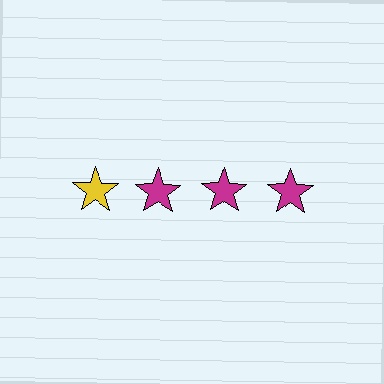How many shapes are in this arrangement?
There are 4 shapes arranged in a grid pattern.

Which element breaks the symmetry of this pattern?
The yellow star in the top row, leftmost column breaks the symmetry. All other shapes are magenta stars.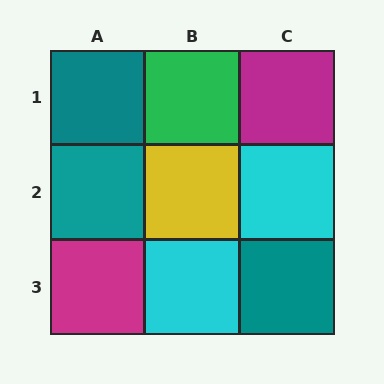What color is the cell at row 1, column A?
Teal.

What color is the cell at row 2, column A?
Teal.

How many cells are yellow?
1 cell is yellow.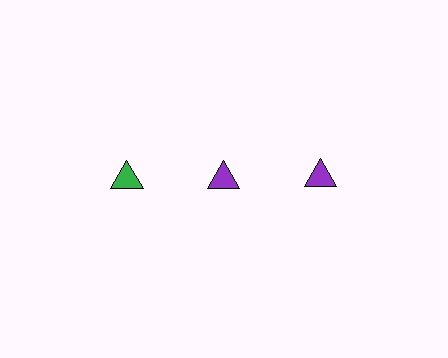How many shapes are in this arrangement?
There are 3 shapes arranged in a grid pattern.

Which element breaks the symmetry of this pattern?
The green triangle in the top row, leftmost column breaks the symmetry. All other shapes are purple triangles.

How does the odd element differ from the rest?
It has a different color: green instead of purple.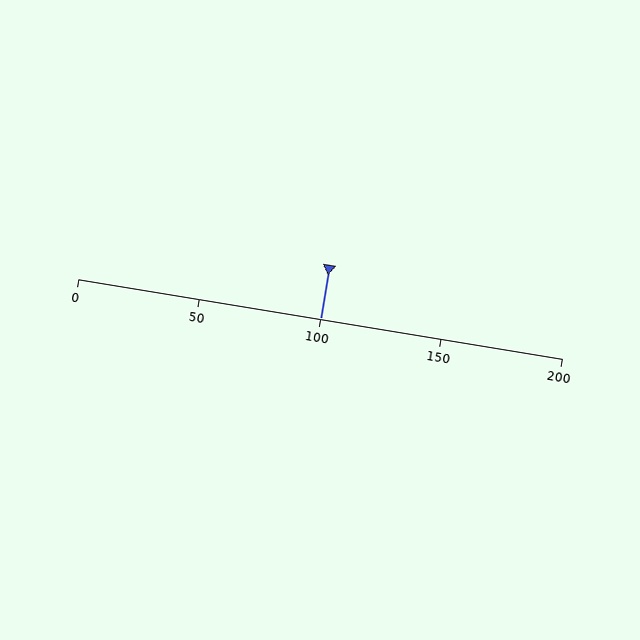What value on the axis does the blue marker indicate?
The marker indicates approximately 100.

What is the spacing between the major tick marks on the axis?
The major ticks are spaced 50 apart.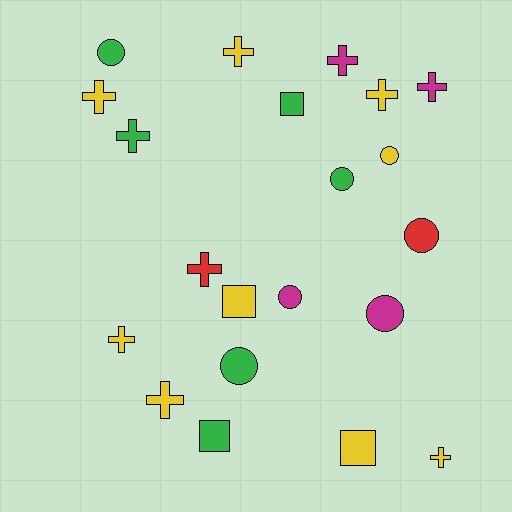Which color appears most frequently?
Yellow, with 9 objects.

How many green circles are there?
There are 3 green circles.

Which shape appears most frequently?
Cross, with 10 objects.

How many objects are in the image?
There are 21 objects.